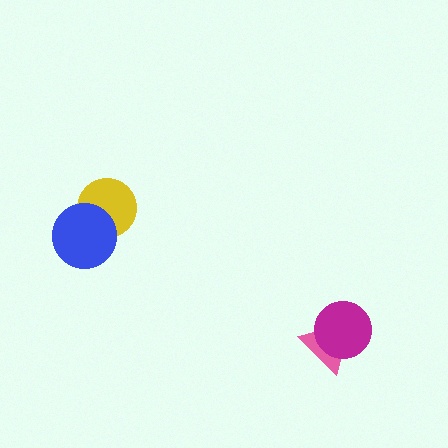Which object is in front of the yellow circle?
The blue circle is in front of the yellow circle.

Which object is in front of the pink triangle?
The magenta circle is in front of the pink triangle.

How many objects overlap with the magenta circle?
1 object overlaps with the magenta circle.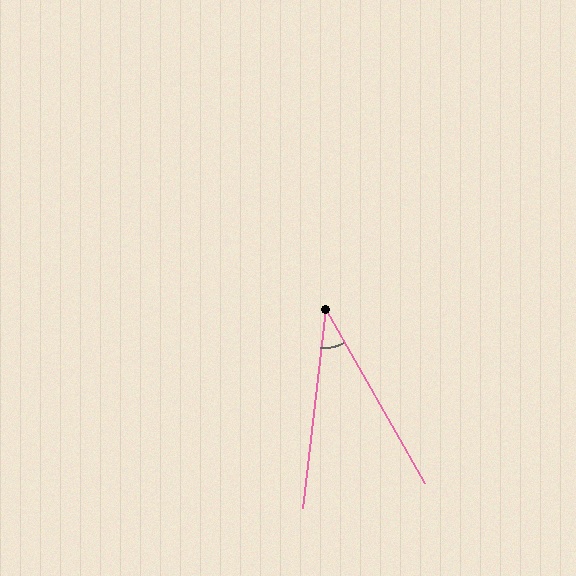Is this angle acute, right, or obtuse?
It is acute.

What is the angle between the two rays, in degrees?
Approximately 36 degrees.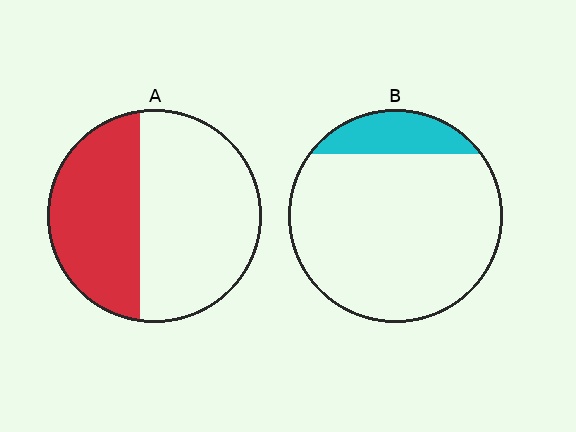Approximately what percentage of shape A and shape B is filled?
A is approximately 40% and B is approximately 15%.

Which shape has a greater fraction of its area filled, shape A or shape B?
Shape A.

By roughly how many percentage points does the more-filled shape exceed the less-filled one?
By roughly 25 percentage points (A over B).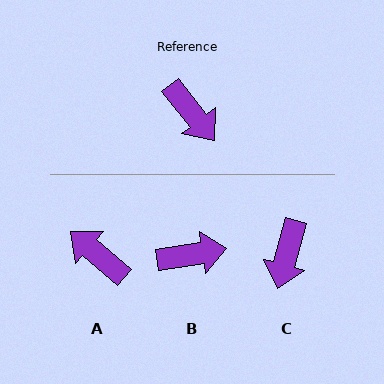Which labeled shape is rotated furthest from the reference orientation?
A, about 169 degrees away.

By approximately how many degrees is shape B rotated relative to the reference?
Approximately 61 degrees counter-clockwise.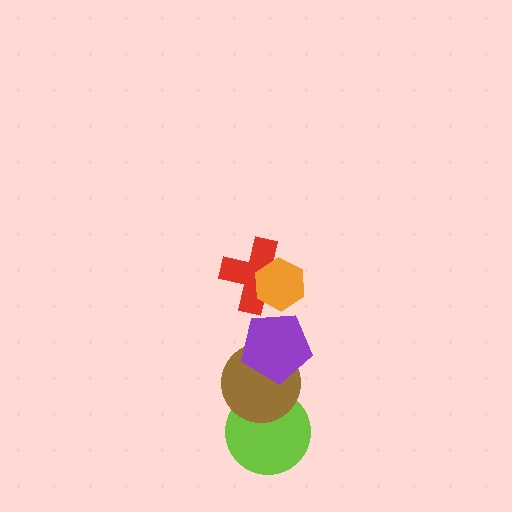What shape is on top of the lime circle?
The brown circle is on top of the lime circle.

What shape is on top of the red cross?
The orange hexagon is on top of the red cross.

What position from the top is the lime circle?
The lime circle is 5th from the top.